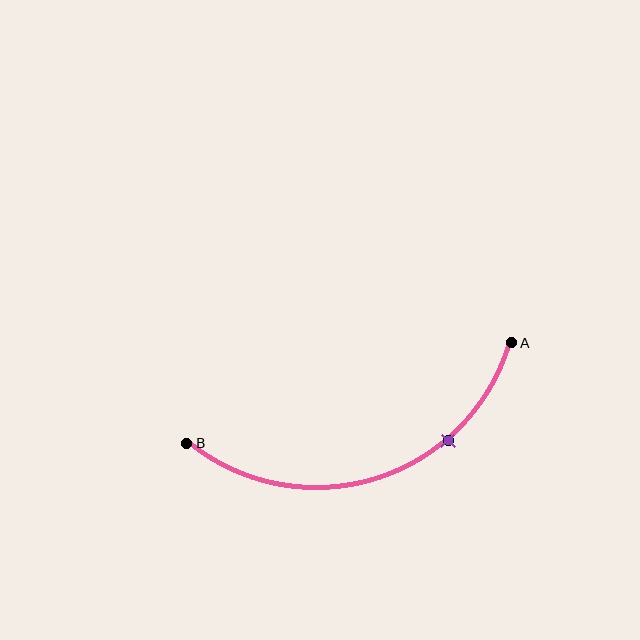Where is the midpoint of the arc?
The arc midpoint is the point on the curve farthest from the straight line joining A and B. It sits below that line.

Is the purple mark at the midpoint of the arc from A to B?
No. The purple mark lies on the arc but is closer to endpoint A. The arc midpoint would be at the point on the curve equidistant along the arc from both A and B.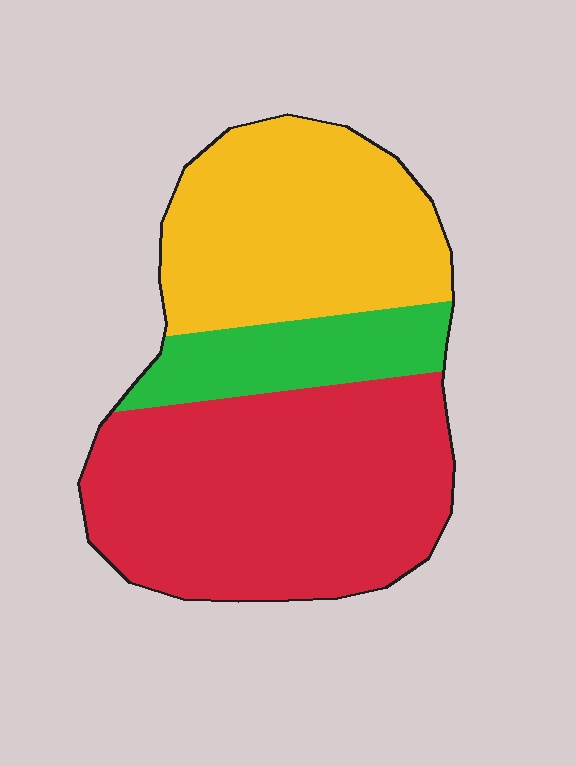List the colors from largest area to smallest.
From largest to smallest: red, yellow, green.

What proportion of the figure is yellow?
Yellow covers about 35% of the figure.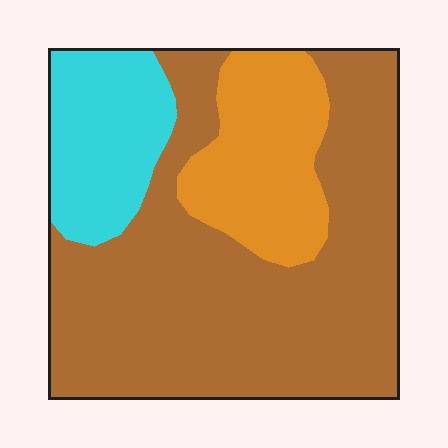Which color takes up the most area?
Brown, at roughly 65%.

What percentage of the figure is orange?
Orange takes up between a sixth and a third of the figure.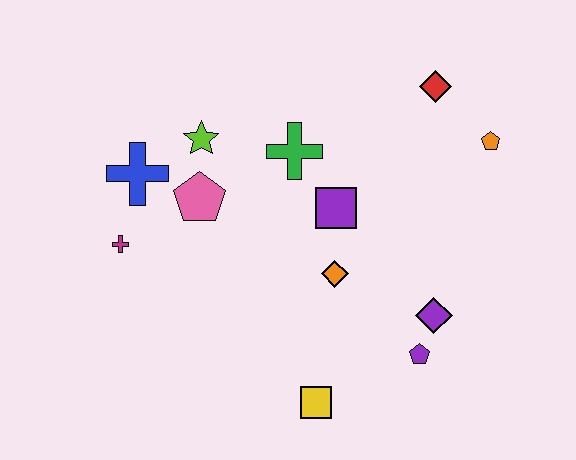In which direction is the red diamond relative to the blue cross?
The red diamond is to the right of the blue cross.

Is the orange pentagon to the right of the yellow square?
Yes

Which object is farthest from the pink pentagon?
The orange pentagon is farthest from the pink pentagon.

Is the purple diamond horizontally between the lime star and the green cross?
No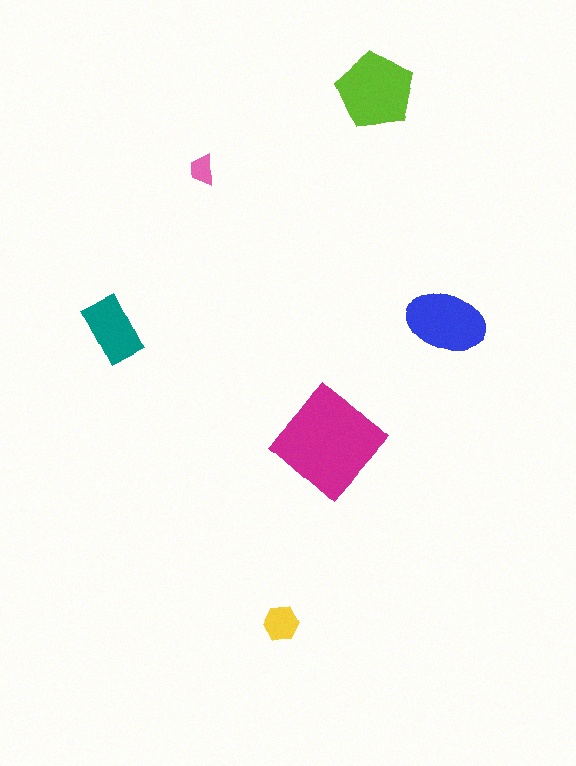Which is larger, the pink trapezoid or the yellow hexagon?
The yellow hexagon.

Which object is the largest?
The magenta diamond.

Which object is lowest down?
The yellow hexagon is bottommost.